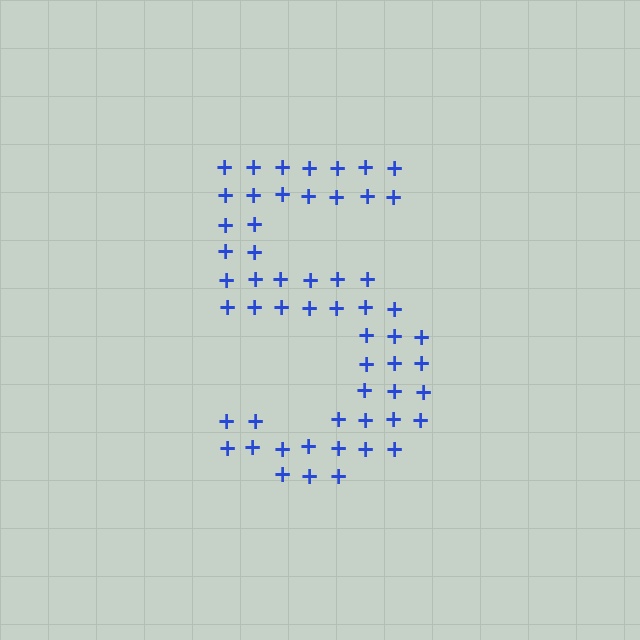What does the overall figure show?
The overall figure shows the digit 5.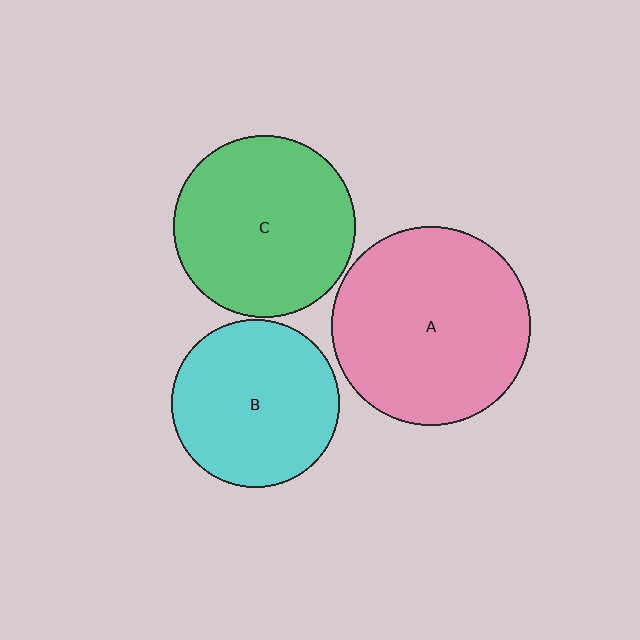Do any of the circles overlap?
No, none of the circles overlap.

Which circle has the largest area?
Circle A (pink).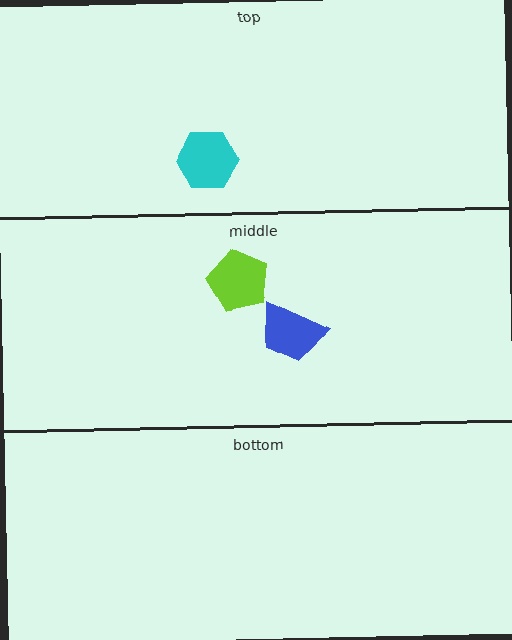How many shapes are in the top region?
1.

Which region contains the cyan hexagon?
The top region.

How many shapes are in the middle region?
2.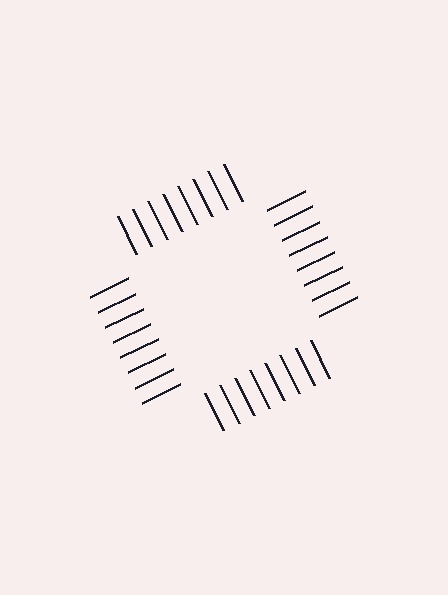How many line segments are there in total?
32 — 8 along each of the 4 edges.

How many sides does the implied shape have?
4 sides — the line-ends trace a square.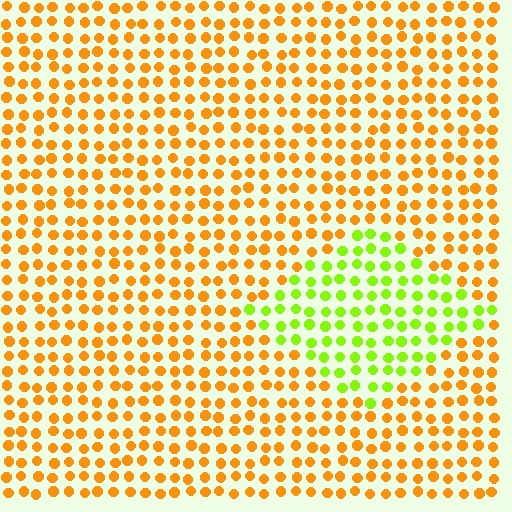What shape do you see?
I see a diamond.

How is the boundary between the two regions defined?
The boundary is defined purely by a slight shift in hue (about 56 degrees). Spacing, size, and orientation are identical on both sides.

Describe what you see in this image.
The image is filled with small orange elements in a uniform arrangement. A diamond-shaped region is visible where the elements are tinted to a slightly different hue, forming a subtle color boundary.